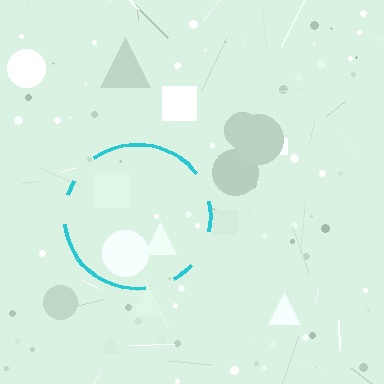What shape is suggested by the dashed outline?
The dashed outline suggests a circle.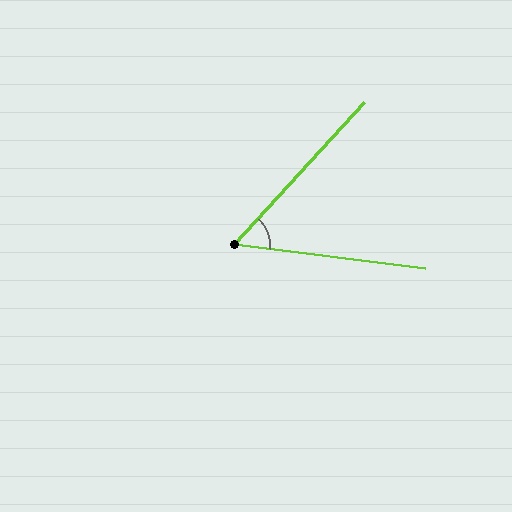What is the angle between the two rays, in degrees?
Approximately 55 degrees.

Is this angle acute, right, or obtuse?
It is acute.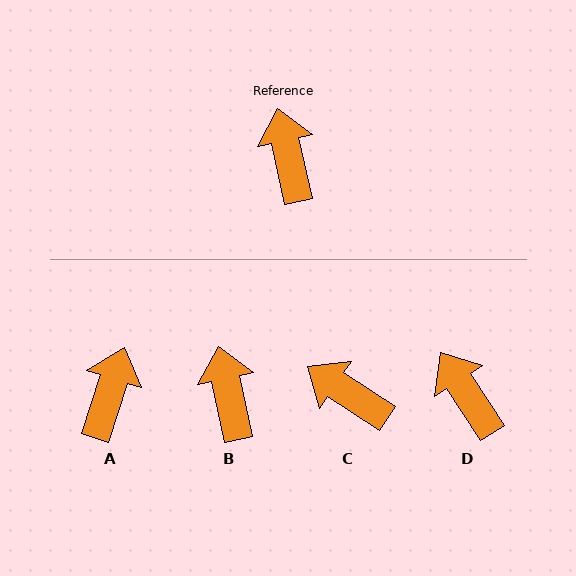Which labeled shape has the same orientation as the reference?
B.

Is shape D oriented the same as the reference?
No, it is off by about 20 degrees.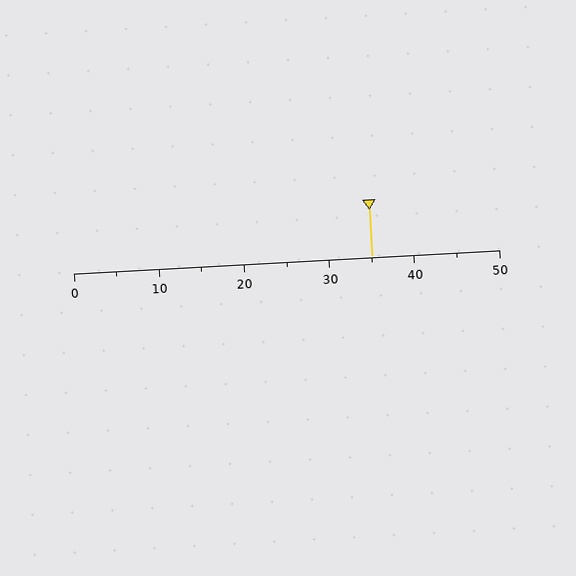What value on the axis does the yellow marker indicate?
The marker indicates approximately 35.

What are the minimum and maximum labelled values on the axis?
The axis runs from 0 to 50.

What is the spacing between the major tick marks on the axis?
The major ticks are spaced 10 apart.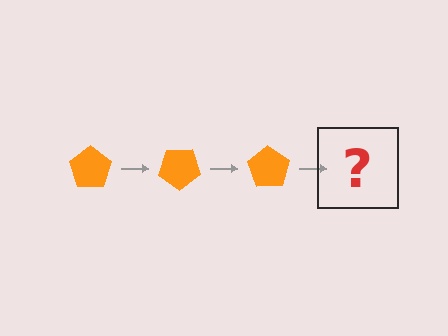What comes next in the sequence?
The next element should be an orange pentagon rotated 105 degrees.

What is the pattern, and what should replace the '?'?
The pattern is that the pentagon rotates 35 degrees each step. The '?' should be an orange pentagon rotated 105 degrees.